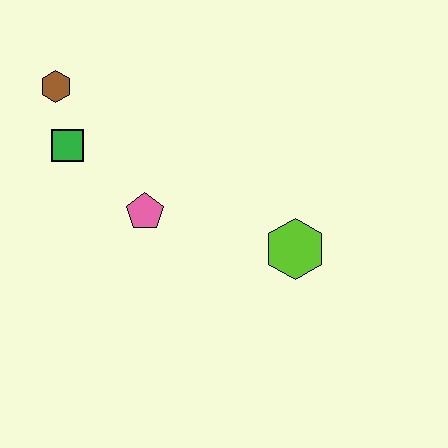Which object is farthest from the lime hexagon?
The brown hexagon is farthest from the lime hexagon.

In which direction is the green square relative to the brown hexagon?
The green square is below the brown hexagon.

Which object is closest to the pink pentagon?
The green square is closest to the pink pentagon.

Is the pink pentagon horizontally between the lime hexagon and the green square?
Yes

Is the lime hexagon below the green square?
Yes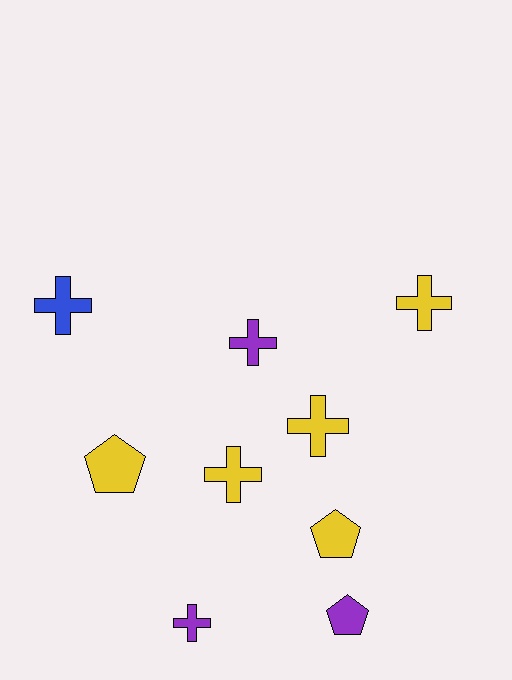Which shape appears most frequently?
Cross, with 6 objects.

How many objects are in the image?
There are 9 objects.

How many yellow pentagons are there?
There are 2 yellow pentagons.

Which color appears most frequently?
Yellow, with 5 objects.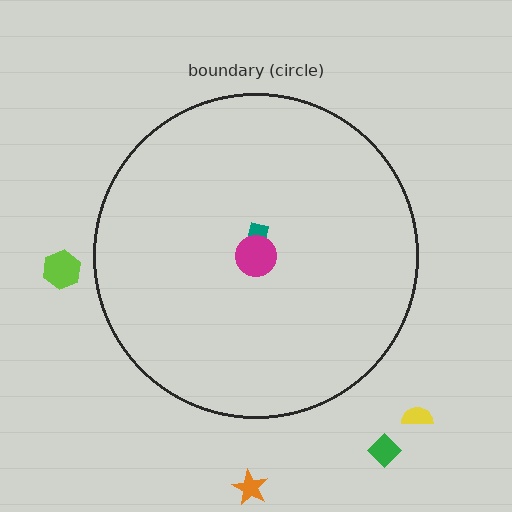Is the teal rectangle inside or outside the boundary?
Inside.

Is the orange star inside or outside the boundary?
Outside.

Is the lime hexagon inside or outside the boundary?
Outside.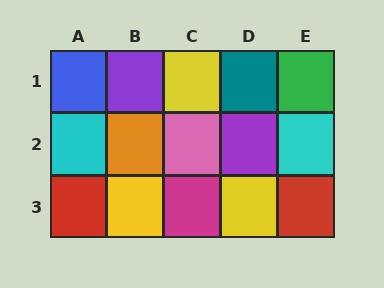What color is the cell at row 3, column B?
Yellow.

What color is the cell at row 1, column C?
Yellow.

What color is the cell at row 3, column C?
Magenta.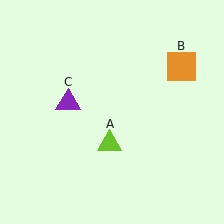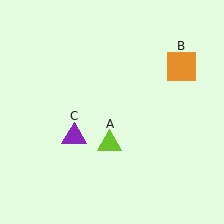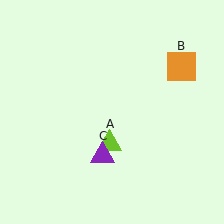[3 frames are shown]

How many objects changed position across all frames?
1 object changed position: purple triangle (object C).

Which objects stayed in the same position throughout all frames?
Lime triangle (object A) and orange square (object B) remained stationary.